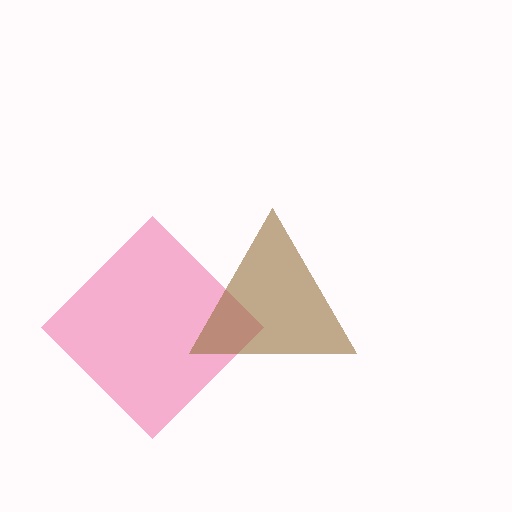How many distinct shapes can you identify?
There are 2 distinct shapes: a pink diamond, a brown triangle.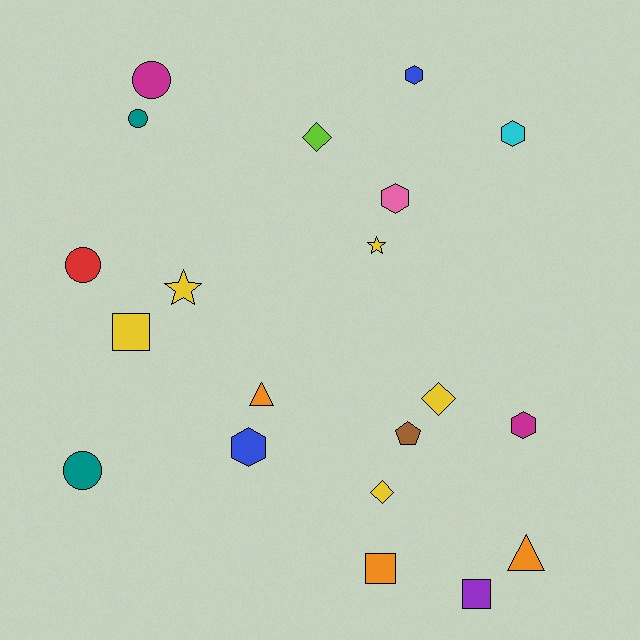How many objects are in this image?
There are 20 objects.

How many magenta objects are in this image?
There are 2 magenta objects.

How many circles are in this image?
There are 4 circles.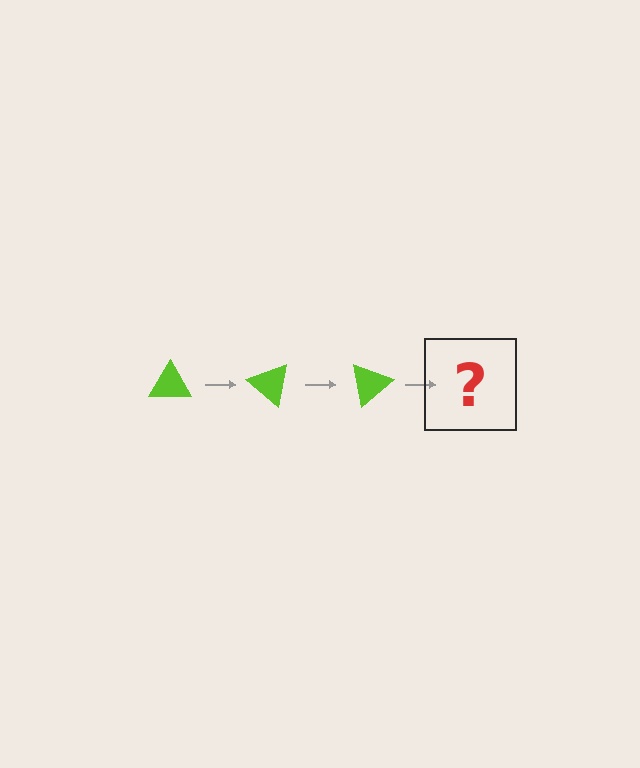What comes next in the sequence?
The next element should be a lime triangle rotated 120 degrees.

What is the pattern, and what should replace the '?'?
The pattern is that the triangle rotates 40 degrees each step. The '?' should be a lime triangle rotated 120 degrees.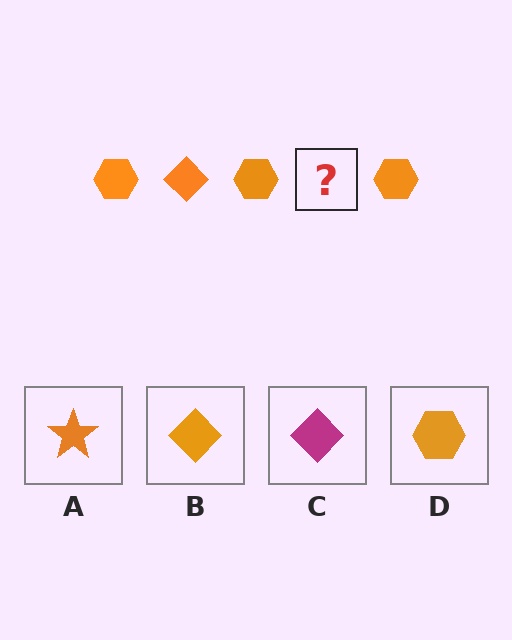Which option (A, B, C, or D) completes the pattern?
B.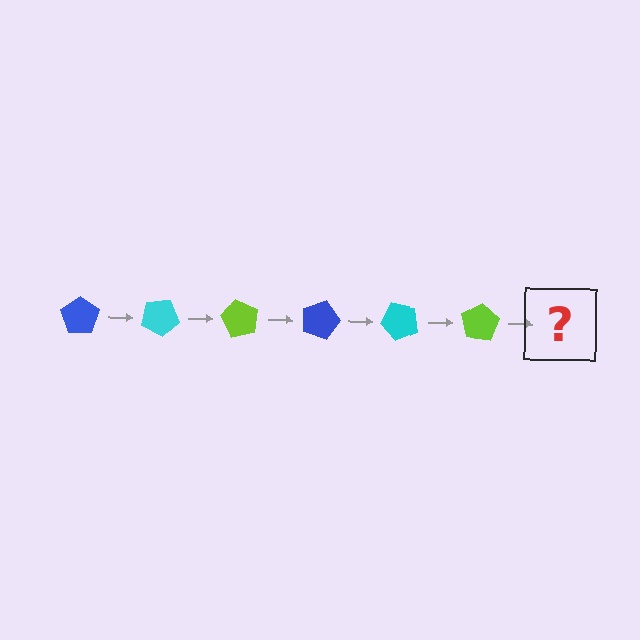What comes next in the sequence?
The next element should be a blue pentagon, rotated 180 degrees from the start.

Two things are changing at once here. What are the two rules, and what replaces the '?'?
The two rules are that it rotates 30 degrees each step and the color cycles through blue, cyan, and lime. The '?' should be a blue pentagon, rotated 180 degrees from the start.